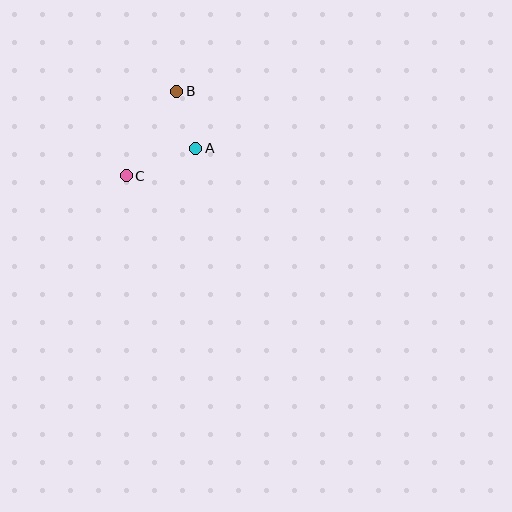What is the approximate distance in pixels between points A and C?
The distance between A and C is approximately 75 pixels.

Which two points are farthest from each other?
Points B and C are farthest from each other.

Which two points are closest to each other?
Points A and B are closest to each other.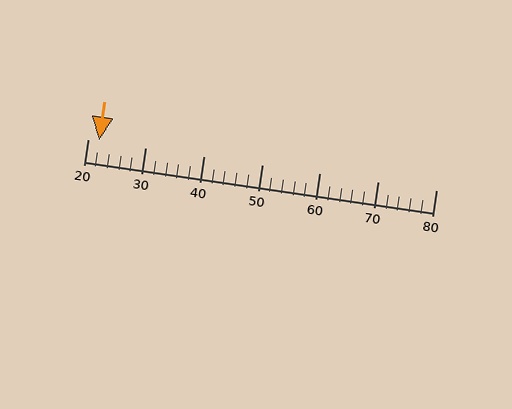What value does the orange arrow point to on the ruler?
The orange arrow points to approximately 22.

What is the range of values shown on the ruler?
The ruler shows values from 20 to 80.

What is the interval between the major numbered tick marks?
The major tick marks are spaced 10 units apart.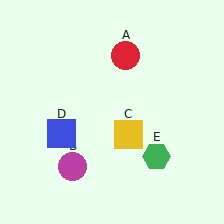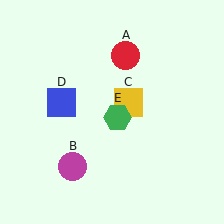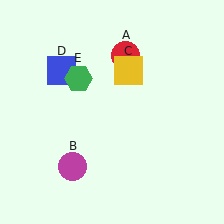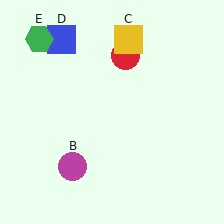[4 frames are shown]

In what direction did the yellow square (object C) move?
The yellow square (object C) moved up.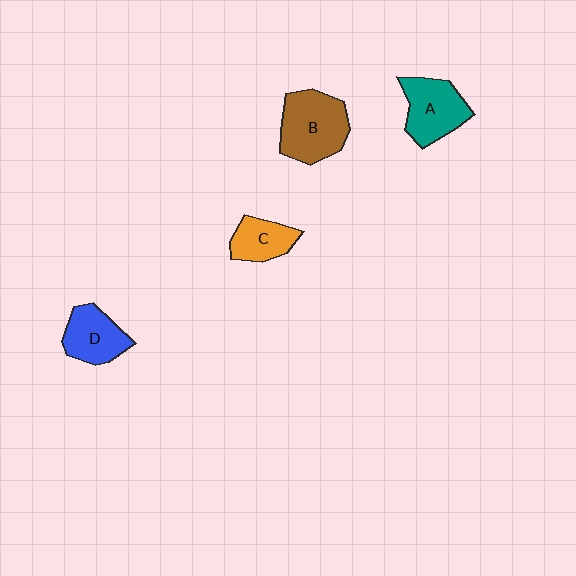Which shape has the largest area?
Shape B (brown).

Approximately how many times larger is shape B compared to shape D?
Approximately 1.4 times.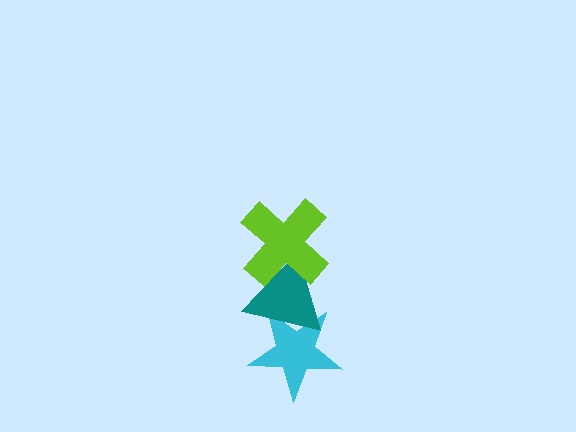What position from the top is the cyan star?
The cyan star is 3rd from the top.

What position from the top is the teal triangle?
The teal triangle is 2nd from the top.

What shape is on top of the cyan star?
The teal triangle is on top of the cyan star.